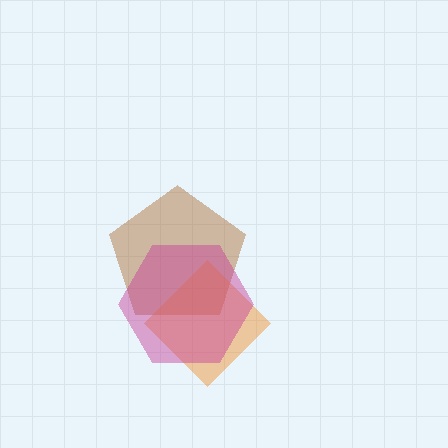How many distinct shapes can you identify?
There are 3 distinct shapes: a brown pentagon, an orange diamond, a magenta hexagon.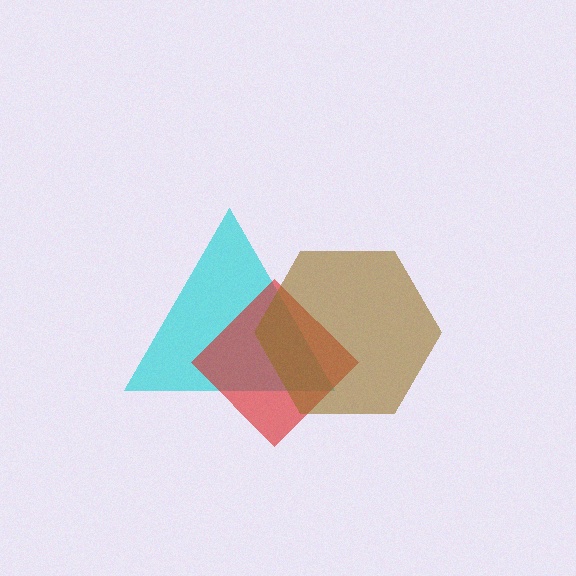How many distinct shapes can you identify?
There are 3 distinct shapes: a cyan triangle, a red diamond, a brown hexagon.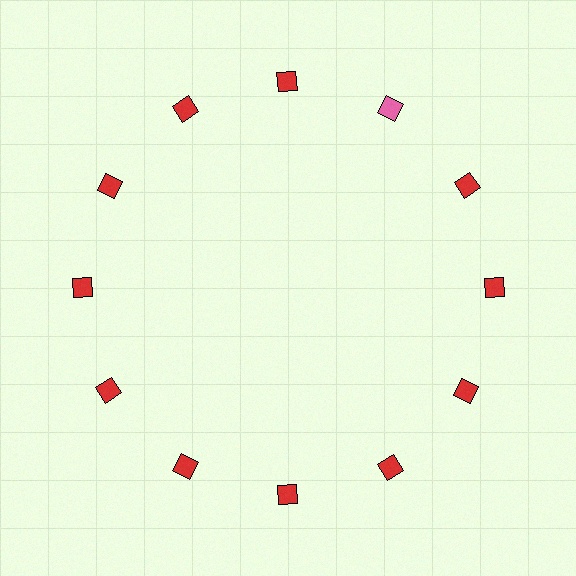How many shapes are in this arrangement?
There are 12 shapes arranged in a ring pattern.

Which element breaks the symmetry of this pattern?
The pink square at roughly the 1 o'clock position breaks the symmetry. All other shapes are red squares.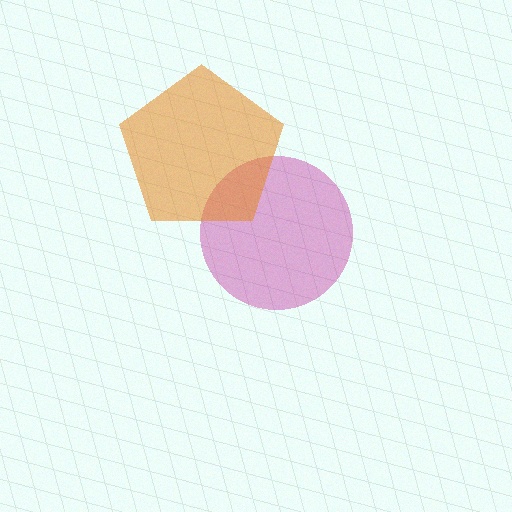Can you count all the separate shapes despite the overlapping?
Yes, there are 2 separate shapes.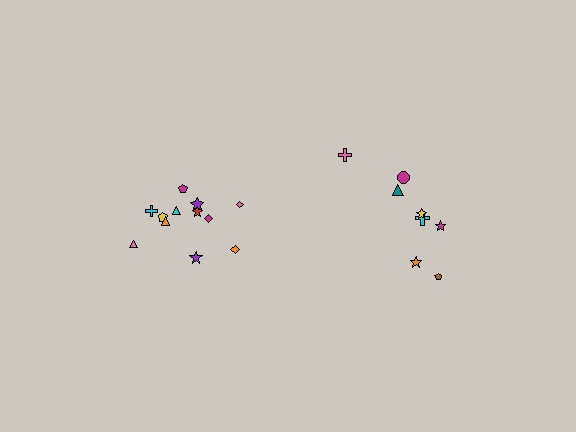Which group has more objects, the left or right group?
The left group.